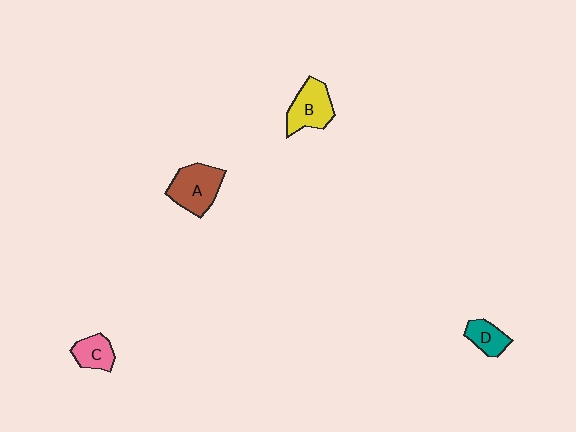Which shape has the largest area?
Shape A (brown).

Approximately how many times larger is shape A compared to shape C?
Approximately 1.7 times.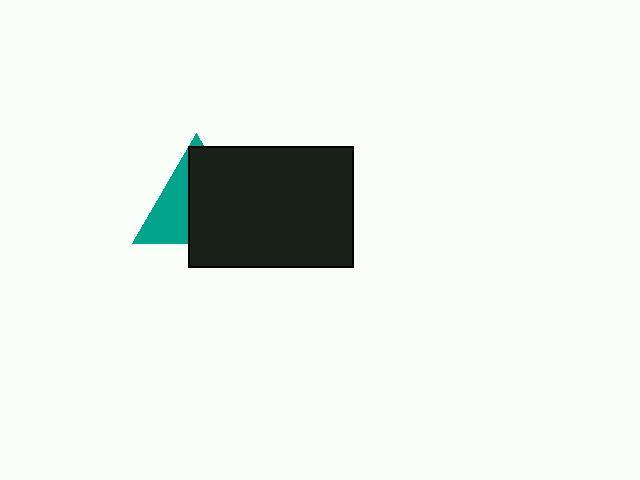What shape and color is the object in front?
The object in front is a black rectangle.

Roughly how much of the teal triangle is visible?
A small part of it is visible (roughly 39%).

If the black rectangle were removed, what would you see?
You would see the complete teal triangle.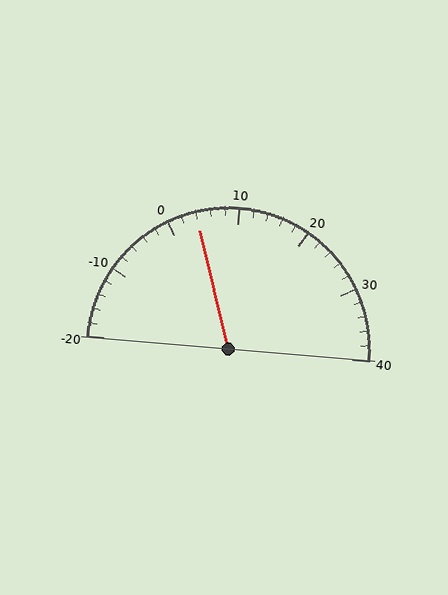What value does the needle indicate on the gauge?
The needle indicates approximately 4.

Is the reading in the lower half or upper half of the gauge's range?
The reading is in the lower half of the range (-20 to 40).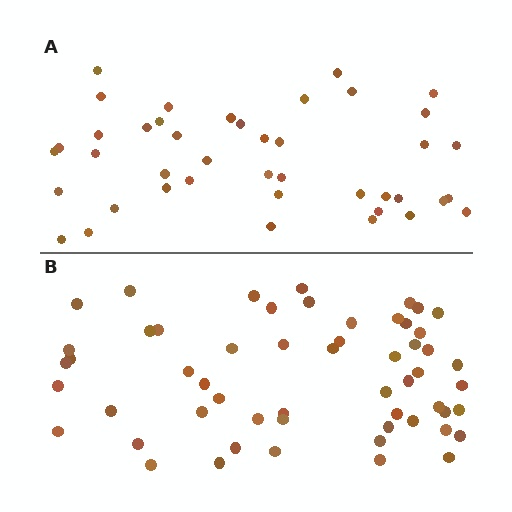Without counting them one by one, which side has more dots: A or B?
Region B (the bottom region) has more dots.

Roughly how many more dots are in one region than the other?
Region B has approximately 15 more dots than region A.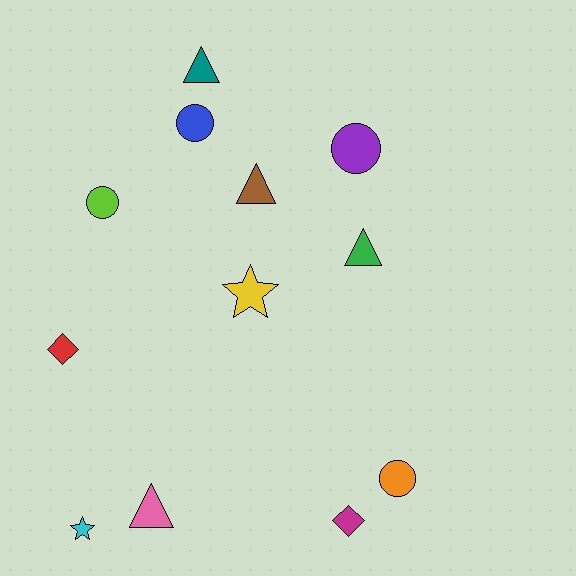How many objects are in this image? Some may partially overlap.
There are 12 objects.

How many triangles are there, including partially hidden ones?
There are 4 triangles.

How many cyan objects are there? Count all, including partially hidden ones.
There is 1 cyan object.